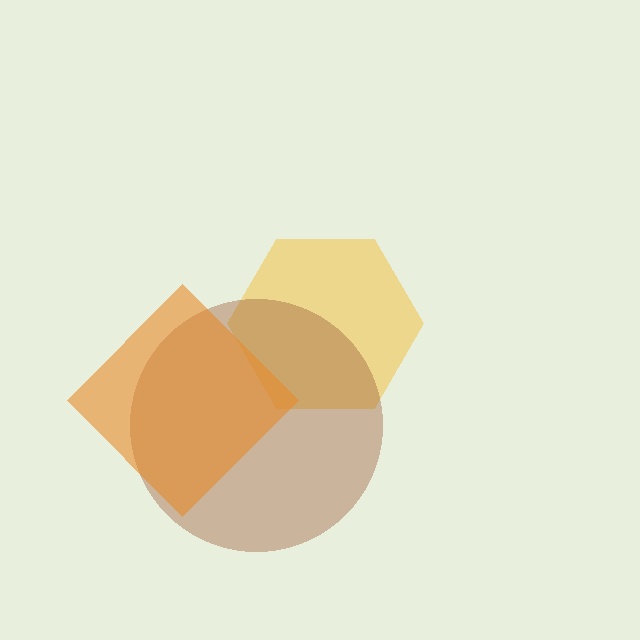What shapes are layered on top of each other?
The layered shapes are: a yellow hexagon, a brown circle, an orange diamond.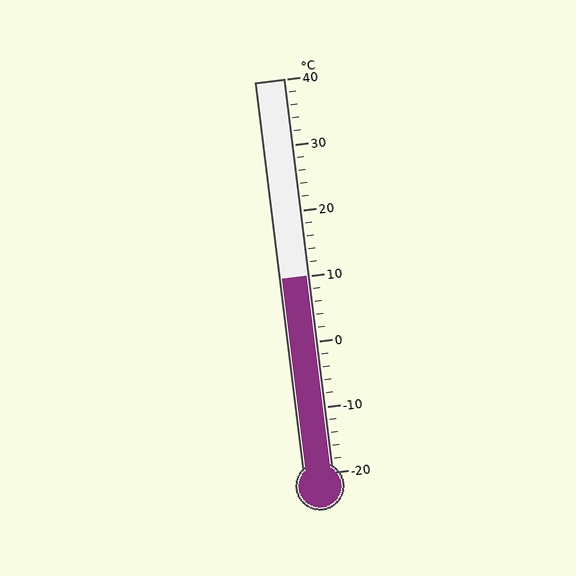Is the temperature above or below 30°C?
The temperature is below 30°C.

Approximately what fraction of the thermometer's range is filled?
The thermometer is filled to approximately 50% of its range.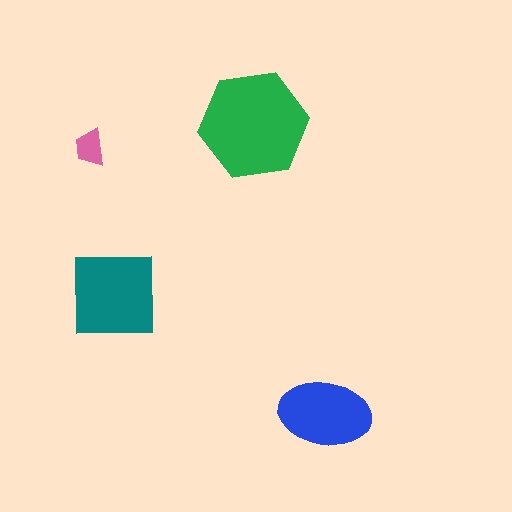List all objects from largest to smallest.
The green hexagon, the teal square, the blue ellipse, the pink trapezoid.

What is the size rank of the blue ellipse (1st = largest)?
3rd.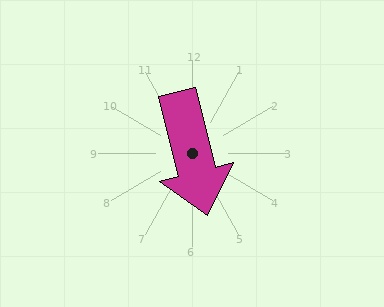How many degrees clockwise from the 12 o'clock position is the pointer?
Approximately 166 degrees.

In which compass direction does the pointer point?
South.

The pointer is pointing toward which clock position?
Roughly 6 o'clock.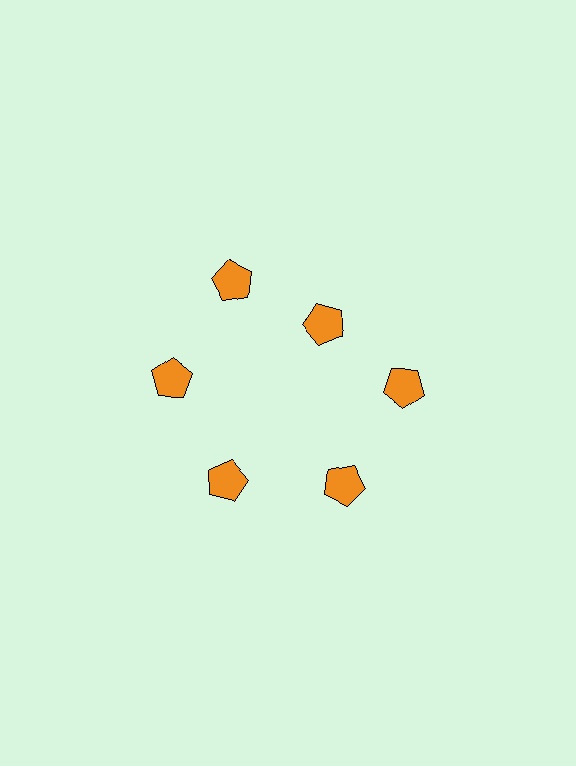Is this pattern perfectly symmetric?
No. The 6 orange pentagons are arranged in a ring, but one element near the 1 o'clock position is pulled inward toward the center, breaking the 6-fold rotational symmetry.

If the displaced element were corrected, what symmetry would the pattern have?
It would have 6-fold rotational symmetry — the pattern would map onto itself every 60 degrees.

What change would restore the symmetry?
The symmetry would be restored by moving it outward, back onto the ring so that all 6 pentagons sit at equal angles and equal distance from the center.